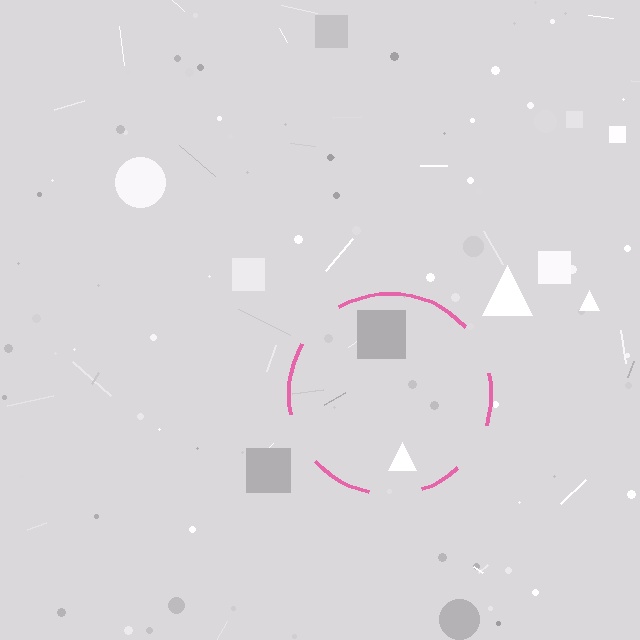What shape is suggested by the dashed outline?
The dashed outline suggests a circle.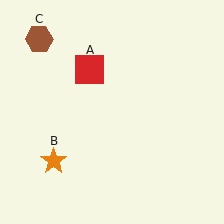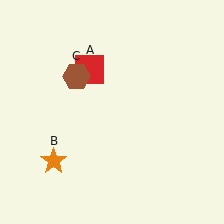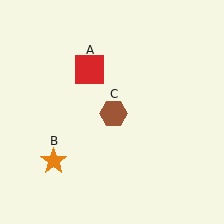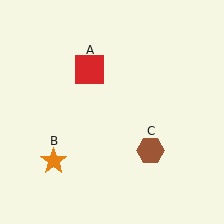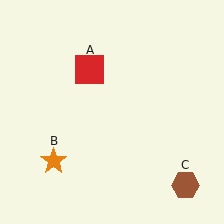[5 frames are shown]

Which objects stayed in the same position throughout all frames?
Red square (object A) and orange star (object B) remained stationary.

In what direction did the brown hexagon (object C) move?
The brown hexagon (object C) moved down and to the right.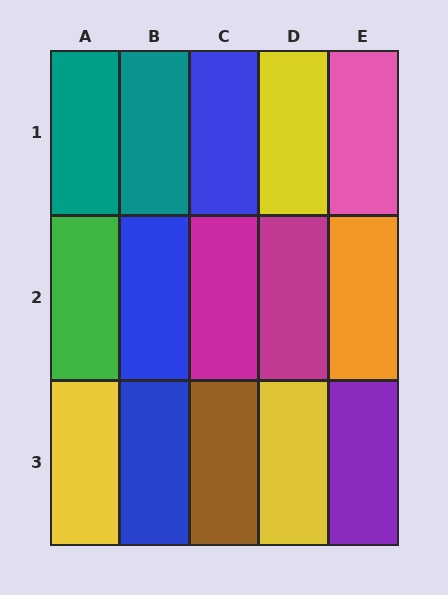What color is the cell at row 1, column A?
Teal.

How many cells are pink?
1 cell is pink.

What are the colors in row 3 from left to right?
Yellow, blue, brown, yellow, purple.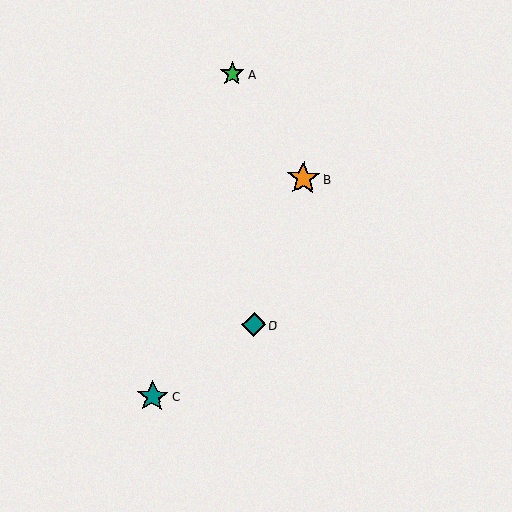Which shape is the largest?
The orange star (labeled B) is the largest.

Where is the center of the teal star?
The center of the teal star is at (153, 396).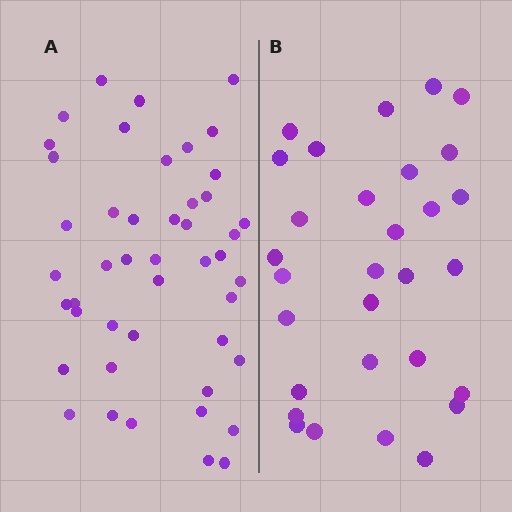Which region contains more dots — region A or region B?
Region A (the left region) has more dots.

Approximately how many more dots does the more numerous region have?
Region A has approximately 15 more dots than region B.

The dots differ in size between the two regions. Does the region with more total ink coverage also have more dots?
No. Region B has more total ink coverage because its dots are larger, but region A actually contains more individual dots. Total area can be misleading — the number of items is what matters here.